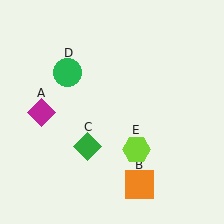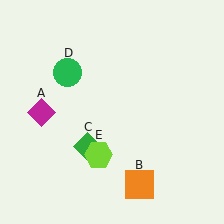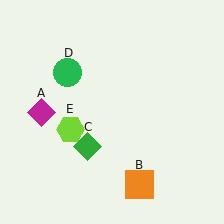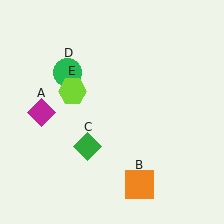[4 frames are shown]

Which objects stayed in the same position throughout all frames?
Magenta diamond (object A) and orange square (object B) and green diamond (object C) and green circle (object D) remained stationary.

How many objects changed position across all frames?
1 object changed position: lime hexagon (object E).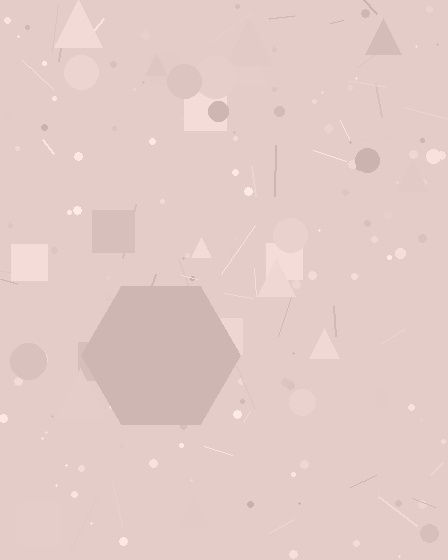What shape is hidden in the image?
A hexagon is hidden in the image.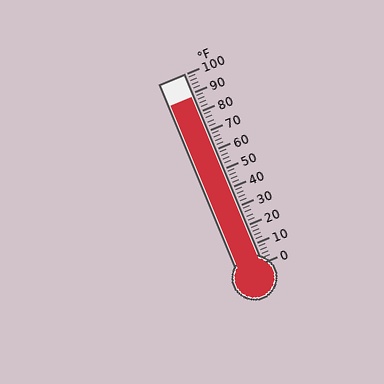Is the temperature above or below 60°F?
The temperature is above 60°F.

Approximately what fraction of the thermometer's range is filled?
The thermometer is filled to approximately 90% of its range.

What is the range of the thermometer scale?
The thermometer scale ranges from 0°F to 100°F.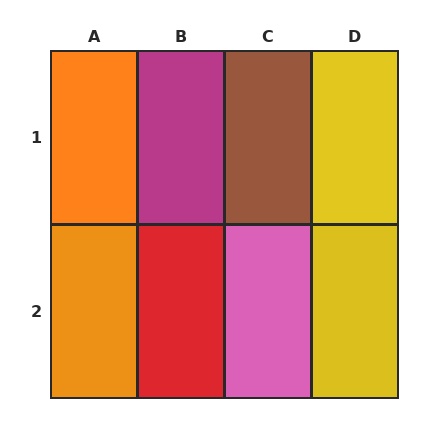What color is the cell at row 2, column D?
Yellow.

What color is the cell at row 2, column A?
Orange.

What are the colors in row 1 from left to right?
Orange, magenta, brown, yellow.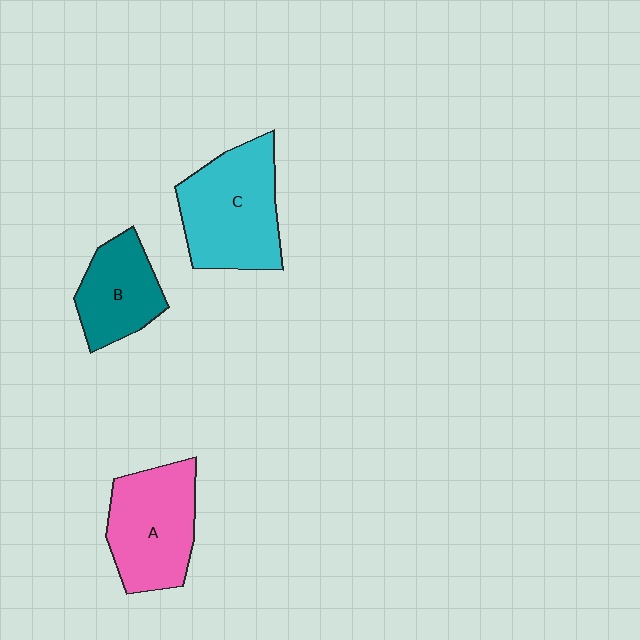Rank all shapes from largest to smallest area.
From largest to smallest: C (cyan), A (pink), B (teal).